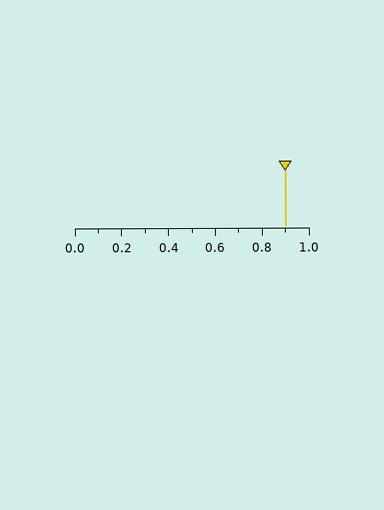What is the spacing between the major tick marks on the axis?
The major ticks are spaced 0.2 apart.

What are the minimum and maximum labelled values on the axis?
The axis runs from 0.0 to 1.0.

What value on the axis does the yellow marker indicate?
The marker indicates approximately 0.9.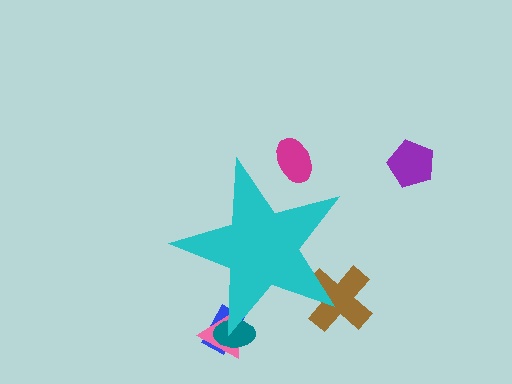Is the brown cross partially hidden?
Yes, the brown cross is partially hidden behind the cyan star.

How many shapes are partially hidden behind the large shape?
5 shapes are partially hidden.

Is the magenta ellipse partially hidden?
Yes, the magenta ellipse is partially hidden behind the cyan star.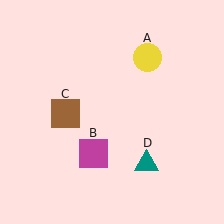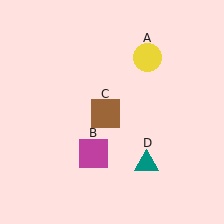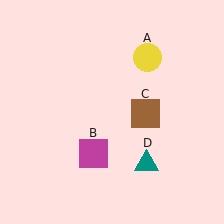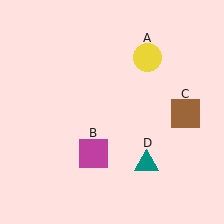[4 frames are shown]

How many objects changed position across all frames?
1 object changed position: brown square (object C).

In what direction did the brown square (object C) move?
The brown square (object C) moved right.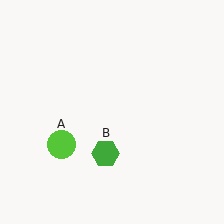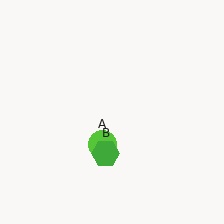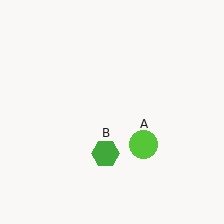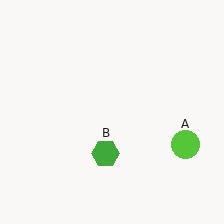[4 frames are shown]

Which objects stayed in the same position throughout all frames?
Green hexagon (object B) remained stationary.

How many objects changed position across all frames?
1 object changed position: lime circle (object A).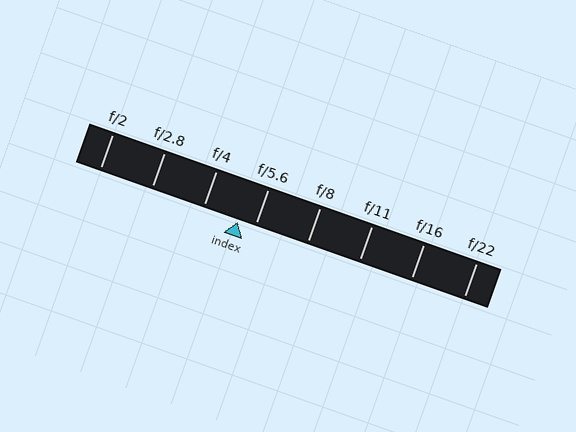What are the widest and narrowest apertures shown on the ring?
The widest aperture shown is f/2 and the narrowest is f/22.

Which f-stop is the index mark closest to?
The index mark is closest to f/5.6.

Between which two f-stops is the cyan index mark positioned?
The index mark is between f/4 and f/5.6.